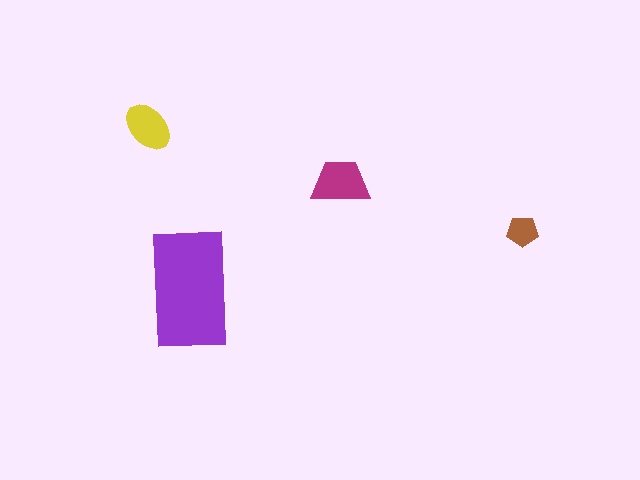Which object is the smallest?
The brown pentagon.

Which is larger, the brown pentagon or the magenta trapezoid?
The magenta trapezoid.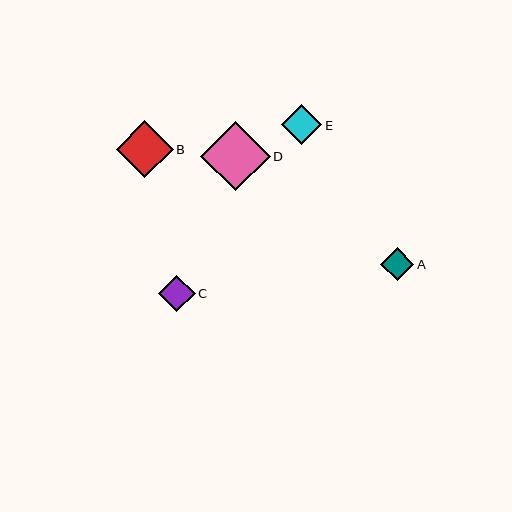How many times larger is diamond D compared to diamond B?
Diamond D is approximately 1.2 times the size of diamond B.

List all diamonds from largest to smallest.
From largest to smallest: D, B, E, C, A.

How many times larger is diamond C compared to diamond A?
Diamond C is approximately 1.1 times the size of diamond A.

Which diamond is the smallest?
Diamond A is the smallest with a size of approximately 33 pixels.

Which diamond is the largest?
Diamond D is the largest with a size of approximately 69 pixels.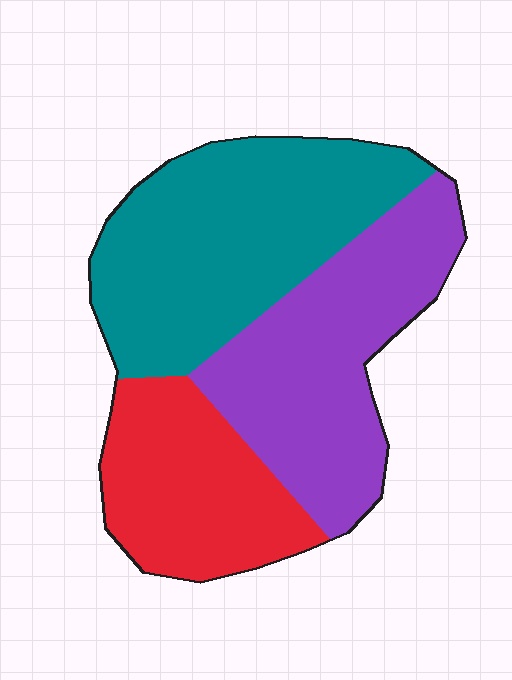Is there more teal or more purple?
Teal.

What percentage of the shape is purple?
Purple takes up about one third (1/3) of the shape.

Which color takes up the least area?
Red, at roughly 25%.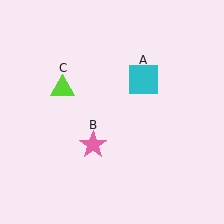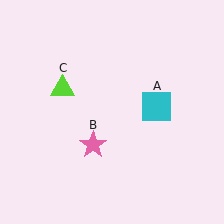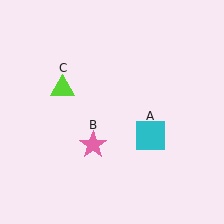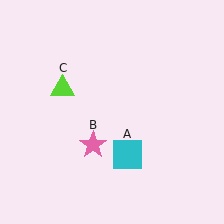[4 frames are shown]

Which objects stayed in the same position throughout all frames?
Pink star (object B) and lime triangle (object C) remained stationary.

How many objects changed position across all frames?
1 object changed position: cyan square (object A).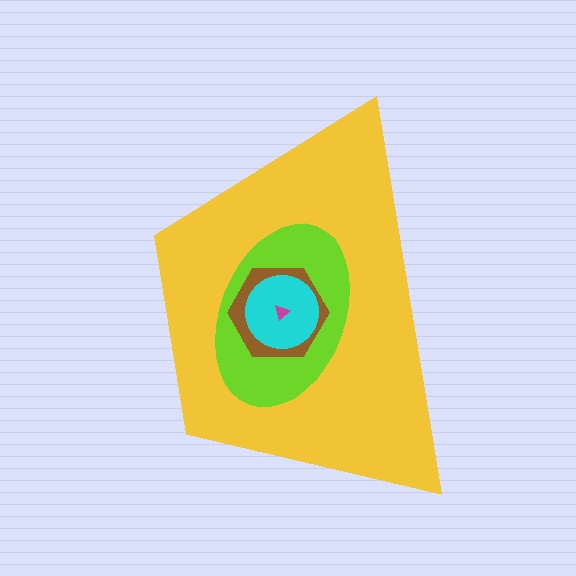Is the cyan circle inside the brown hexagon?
Yes.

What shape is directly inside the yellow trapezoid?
The lime ellipse.